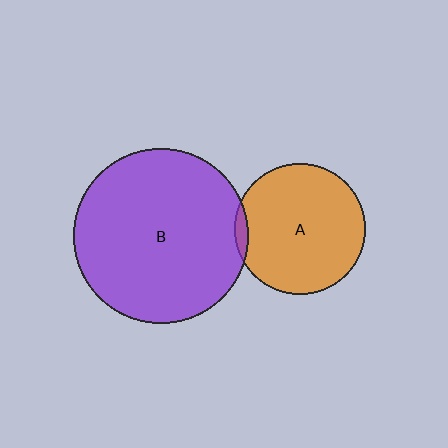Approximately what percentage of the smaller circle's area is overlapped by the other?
Approximately 5%.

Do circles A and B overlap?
Yes.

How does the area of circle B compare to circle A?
Approximately 1.8 times.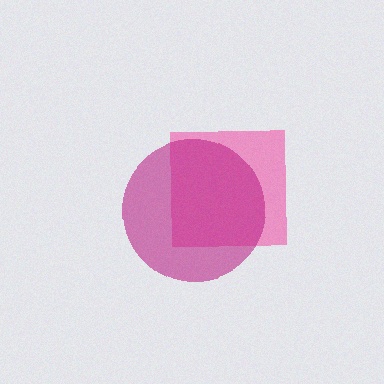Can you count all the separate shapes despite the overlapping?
Yes, there are 2 separate shapes.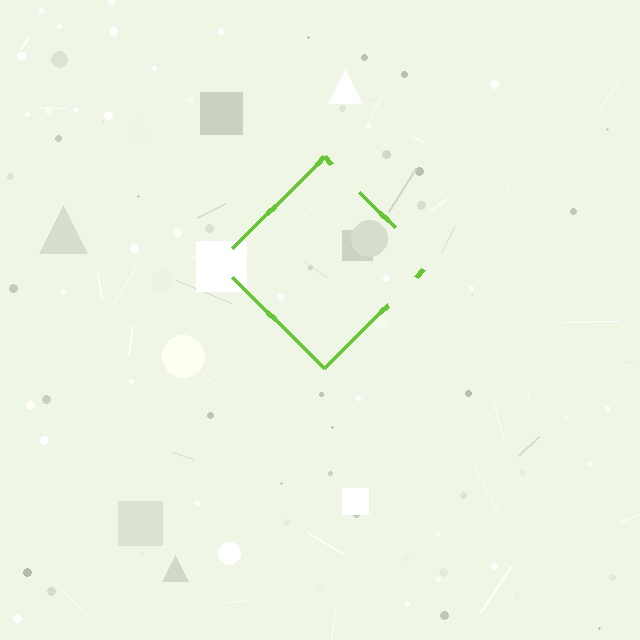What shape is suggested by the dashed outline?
The dashed outline suggests a diamond.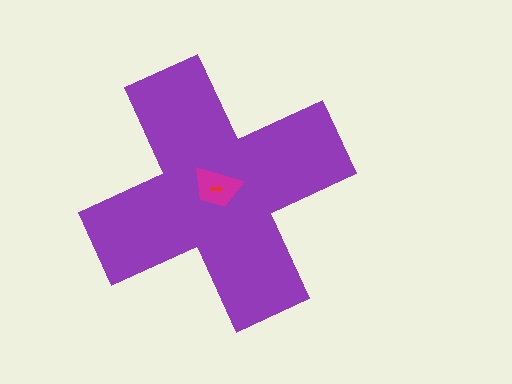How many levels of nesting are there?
3.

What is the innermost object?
The red arrow.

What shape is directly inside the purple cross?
The magenta trapezoid.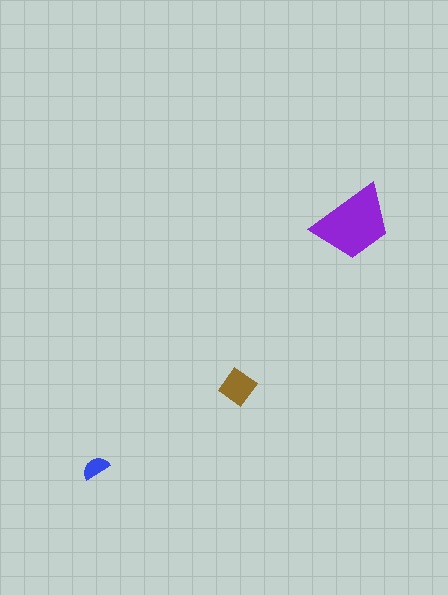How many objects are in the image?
There are 3 objects in the image.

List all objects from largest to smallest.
The purple trapezoid, the brown diamond, the blue semicircle.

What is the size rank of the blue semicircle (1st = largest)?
3rd.